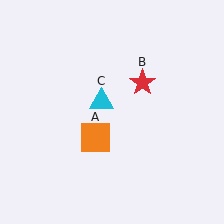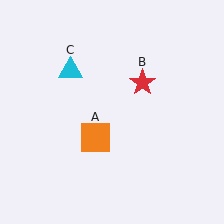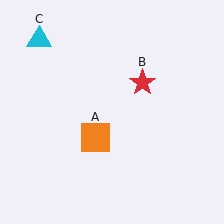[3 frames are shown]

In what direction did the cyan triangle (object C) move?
The cyan triangle (object C) moved up and to the left.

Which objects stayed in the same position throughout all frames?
Orange square (object A) and red star (object B) remained stationary.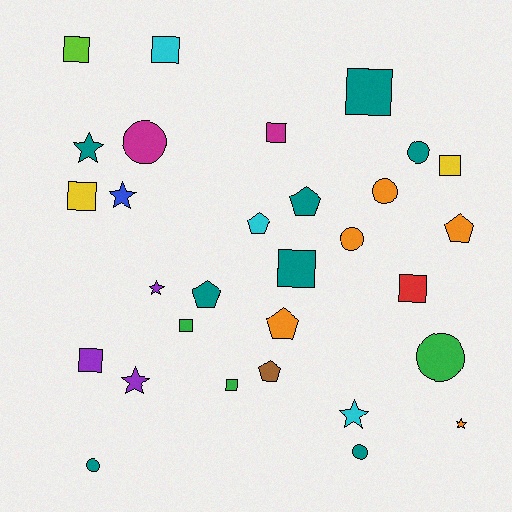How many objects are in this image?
There are 30 objects.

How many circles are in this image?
There are 7 circles.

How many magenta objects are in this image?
There are 2 magenta objects.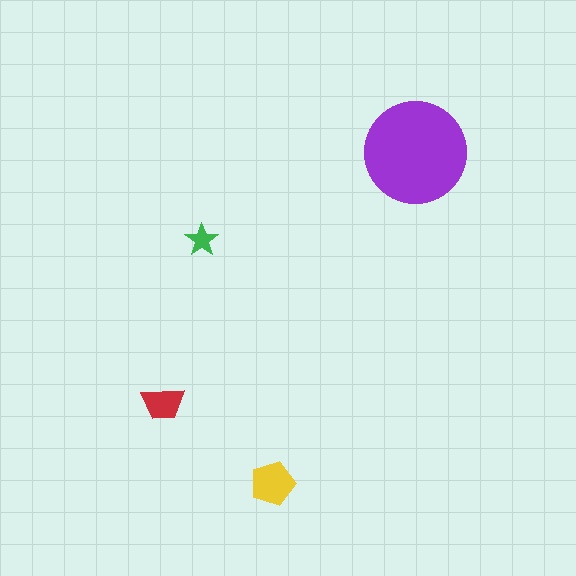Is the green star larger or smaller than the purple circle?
Smaller.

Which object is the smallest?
The green star.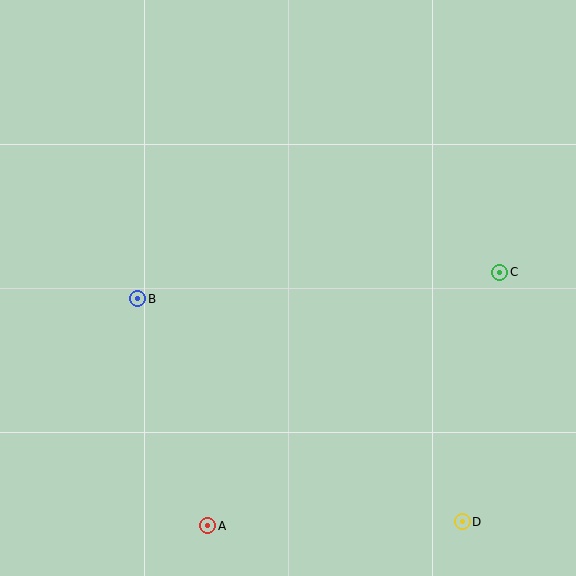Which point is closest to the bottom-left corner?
Point A is closest to the bottom-left corner.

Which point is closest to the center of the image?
Point B at (138, 299) is closest to the center.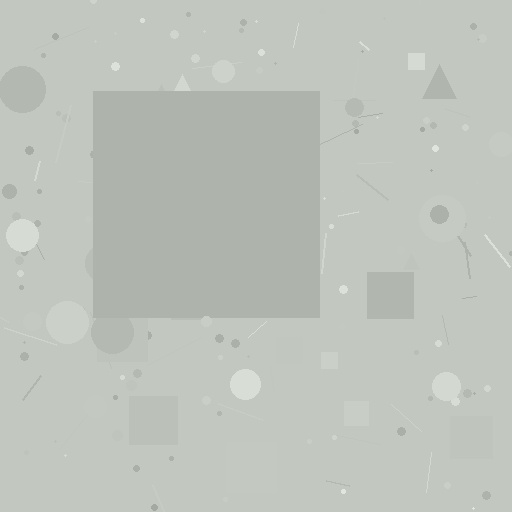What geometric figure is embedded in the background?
A square is embedded in the background.